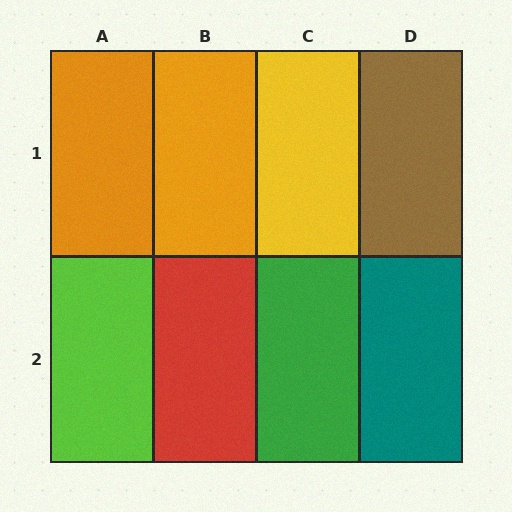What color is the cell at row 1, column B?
Orange.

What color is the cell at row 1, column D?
Brown.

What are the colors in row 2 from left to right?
Lime, red, green, teal.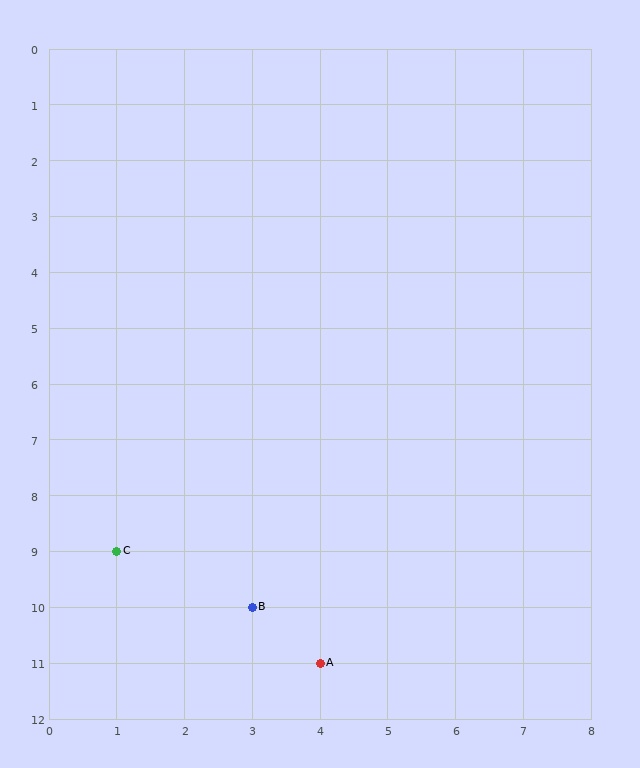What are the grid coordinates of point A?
Point A is at grid coordinates (4, 11).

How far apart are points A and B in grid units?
Points A and B are 1 column and 1 row apart (about 1.4 grid units diagonally).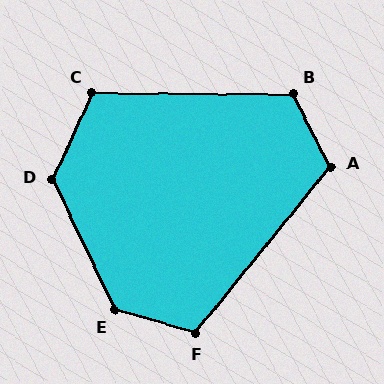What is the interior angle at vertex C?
Approximately 115 degrees (obtuse).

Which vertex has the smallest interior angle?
F, at approximately 113 degrees.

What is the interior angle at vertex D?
Approximately 129 degrees (obtuse).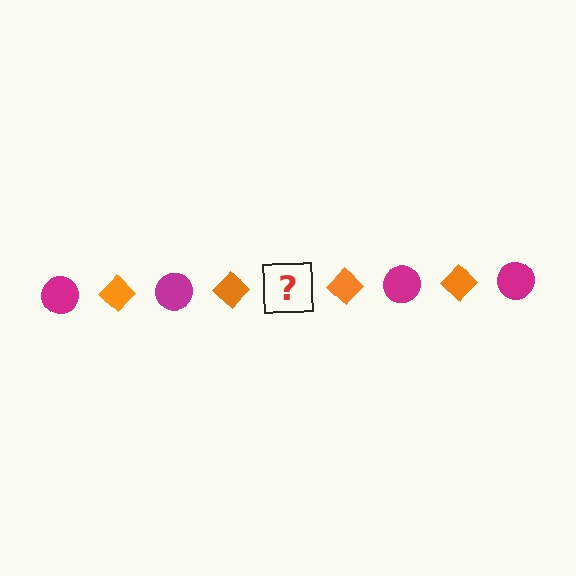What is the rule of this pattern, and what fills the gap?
The rule is that the pattern alternates between magenta circle and orange diamond. The gap should be filled with a magenta circle.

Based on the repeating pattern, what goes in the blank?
The blank should be a magenta circle.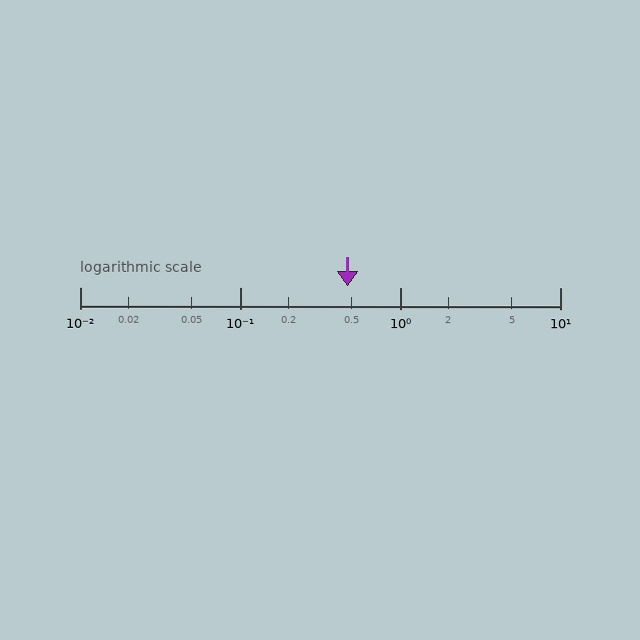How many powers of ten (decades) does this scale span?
The scale spans 3 decades, from 0.01 to 10.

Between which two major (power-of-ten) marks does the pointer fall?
The pointer is between 0.1 and 1.